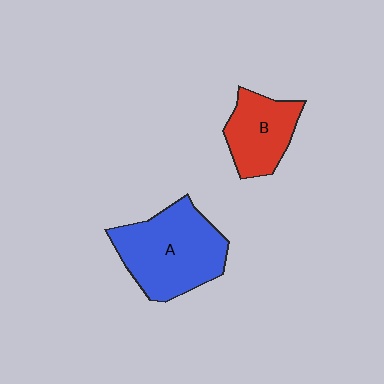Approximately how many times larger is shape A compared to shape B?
Approximately 1.6 times.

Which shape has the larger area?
Shape A (blue).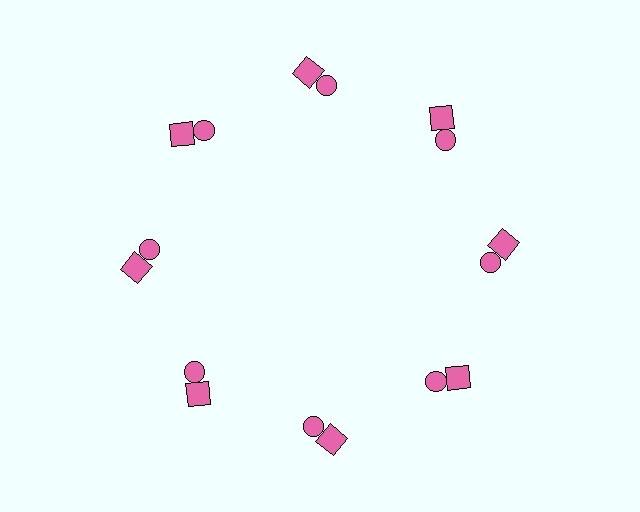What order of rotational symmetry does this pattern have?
This pattern has 8-fold rotational symmetry.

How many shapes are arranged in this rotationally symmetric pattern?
There are 16 shapes, arranged in 8 groups of 2.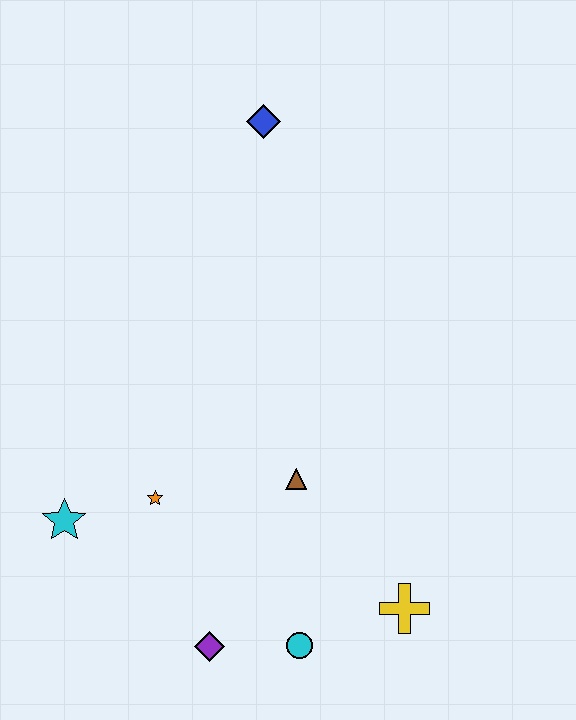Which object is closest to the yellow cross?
The cyan circle is closest to the yellow cross.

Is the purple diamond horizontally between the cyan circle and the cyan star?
Yes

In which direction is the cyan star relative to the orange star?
The cyan star is to the left of the orange star.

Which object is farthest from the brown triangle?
The blue diamond is farthest from the brown triangle.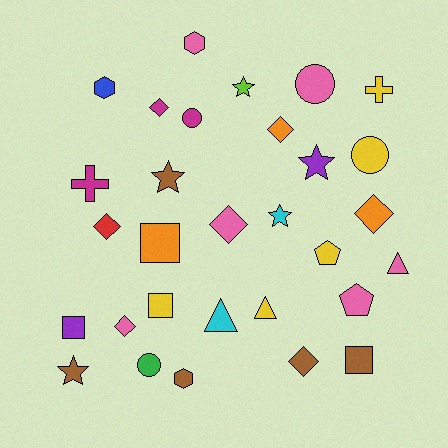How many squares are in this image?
There are 4 squares.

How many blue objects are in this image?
There is 1 blue object.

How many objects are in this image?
There are 30 objects.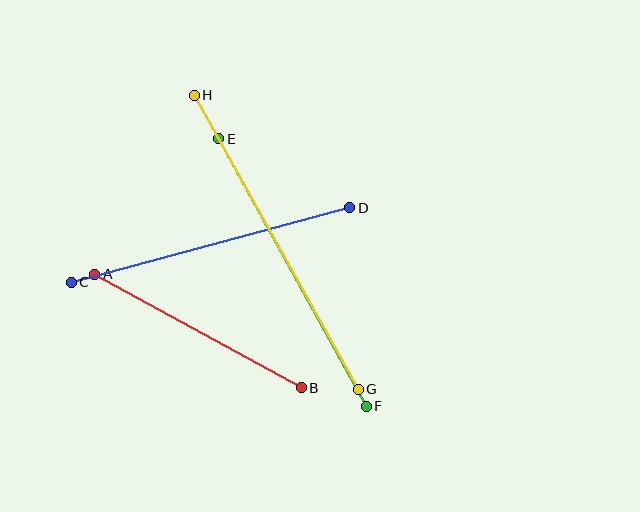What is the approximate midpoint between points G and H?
The midpoint is at approximately (276, 242) pixels.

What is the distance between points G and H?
The distance is approximately 337 pixels.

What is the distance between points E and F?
The distance is approximately 306 pixels.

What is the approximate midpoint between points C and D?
The midpoint is at approximately (211, 245) pixels.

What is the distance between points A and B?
The distance is approximately 236 pixels.